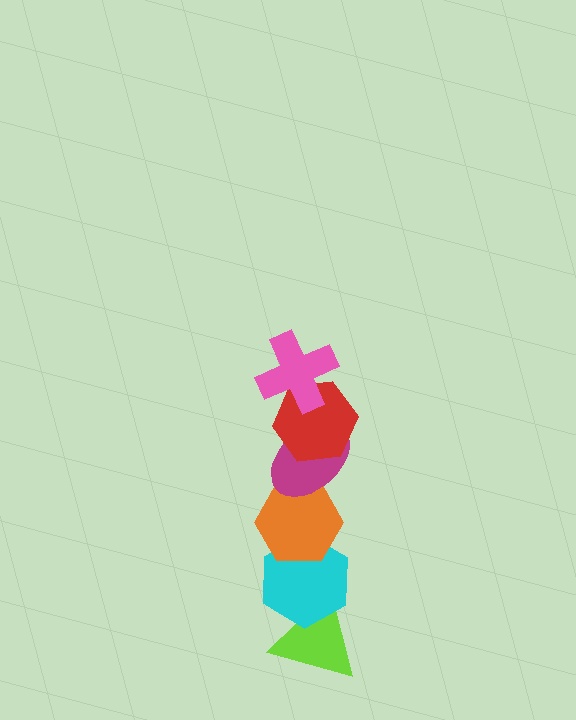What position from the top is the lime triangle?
The lime triangle is 6th from the top.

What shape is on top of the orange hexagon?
The magenta ellipse is on top of the orange hexagon.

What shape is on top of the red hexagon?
The pink cross is on top of the red hexagon.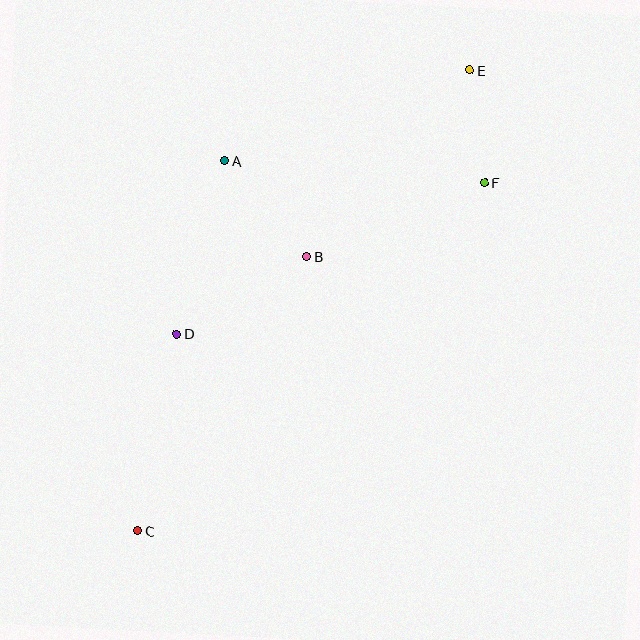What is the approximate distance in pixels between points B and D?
The distance between B and D is approximately 151 pixels.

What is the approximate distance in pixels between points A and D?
The distance between A and D is approximately 180 pixels.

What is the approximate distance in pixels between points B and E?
The distance between B and E is approximately 248 pixels.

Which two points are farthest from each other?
Points C and E are farthest from each other.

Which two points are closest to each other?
Points E and F are closest to each other.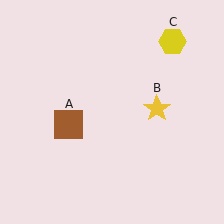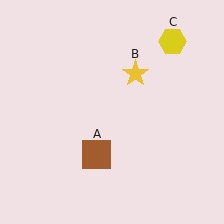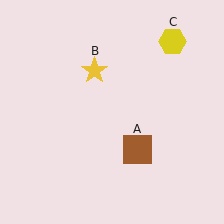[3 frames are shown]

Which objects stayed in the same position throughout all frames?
Yellow hexagon (object C) remained stationary.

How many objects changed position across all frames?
2 objects changed position: brown square (object A), yellow star (object B).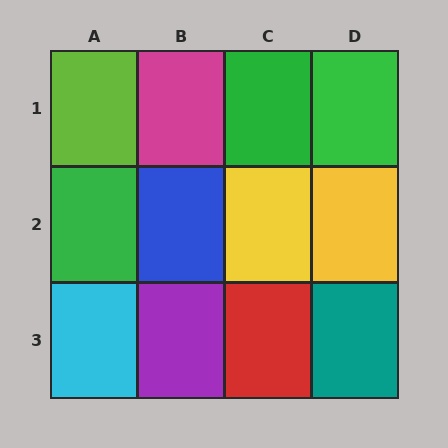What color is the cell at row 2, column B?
Blue.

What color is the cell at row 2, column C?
Yellow.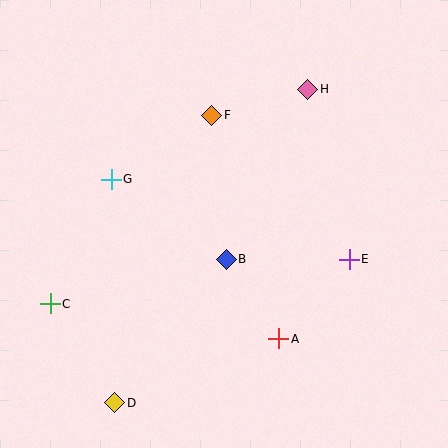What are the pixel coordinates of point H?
Point H is at (308, 89).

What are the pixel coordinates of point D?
Point D is at (115, 403).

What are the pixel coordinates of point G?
Point G is at (111, 179).